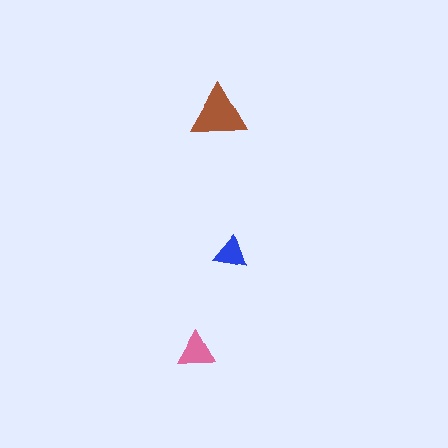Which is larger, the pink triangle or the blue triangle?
The pink one.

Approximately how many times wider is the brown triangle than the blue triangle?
About 1.5 times wider.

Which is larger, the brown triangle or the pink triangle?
The brown one.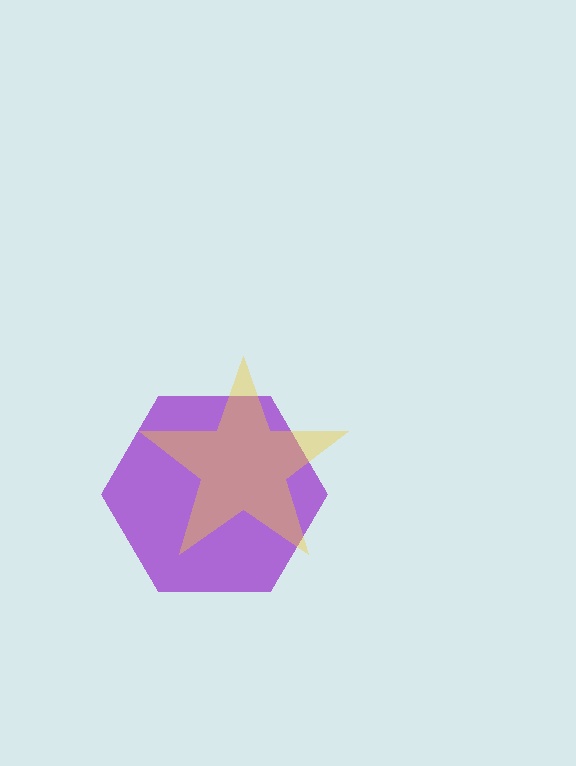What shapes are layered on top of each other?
The layered shapes are: a purple hexagon, a yellow star.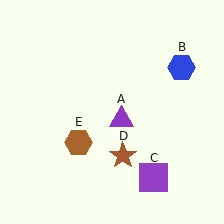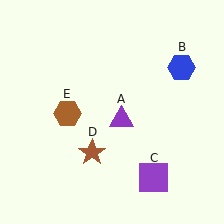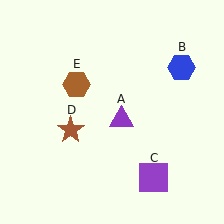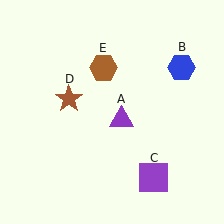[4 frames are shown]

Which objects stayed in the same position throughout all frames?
Purple triangle (object A) and blue hexagon (object B) and purple square (object C) remained stationary.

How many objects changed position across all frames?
2 objects changed position: brown star (object D), brown hexagon (object E).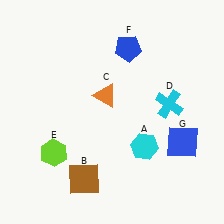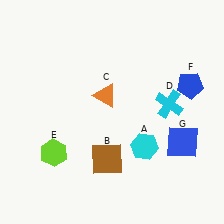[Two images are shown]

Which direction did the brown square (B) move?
The brown square (B) moved right.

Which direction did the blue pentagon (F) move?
The blue pentagon (F) moved right.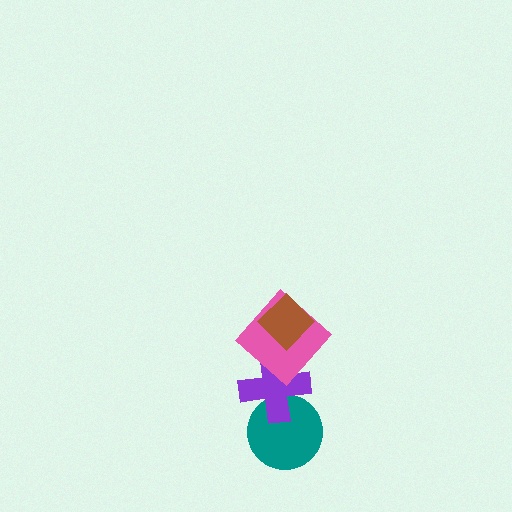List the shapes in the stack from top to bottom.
From top to bottom: the brown diamond, the pink diamond, the purple cross, the teal circle.